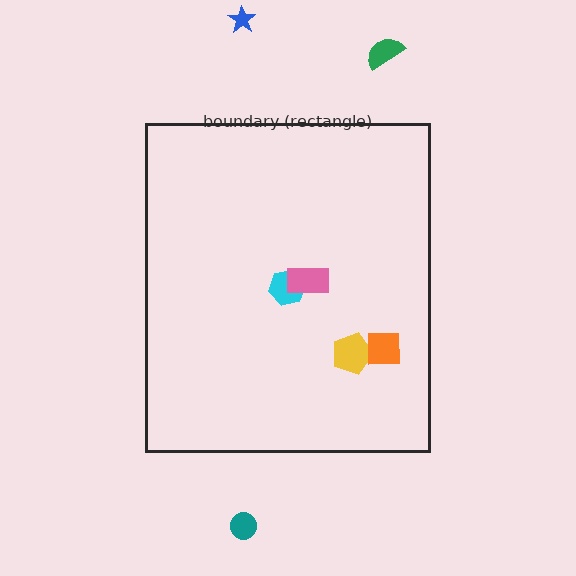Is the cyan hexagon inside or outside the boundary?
Inside.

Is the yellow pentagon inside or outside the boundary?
Inside.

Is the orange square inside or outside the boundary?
Inside.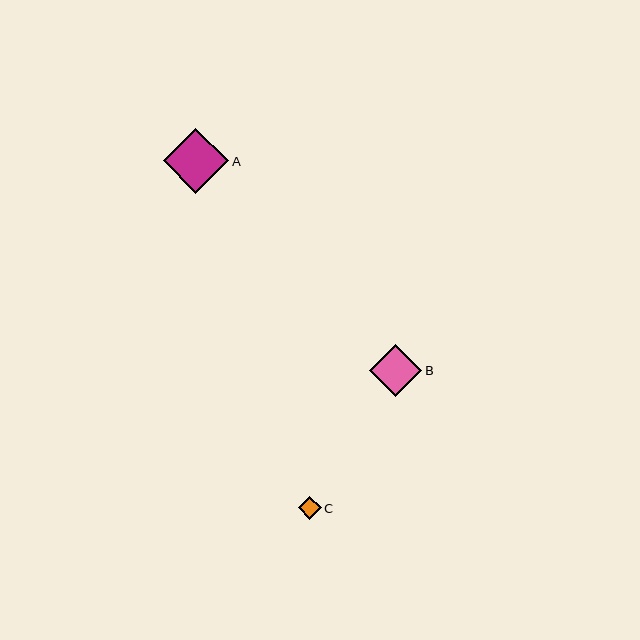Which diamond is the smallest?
Diamond C is the smallest with a size of approximately 23 pixels.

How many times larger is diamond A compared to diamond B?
Diamond A is approximately 1.3 times the size of diamond B.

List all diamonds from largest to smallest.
From largest to smallest: A, B, C.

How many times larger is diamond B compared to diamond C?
Diamond B is approximately 2.3 times the size of diamond C.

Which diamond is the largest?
Diamond A is the largest with a size of approximately 65 pixels.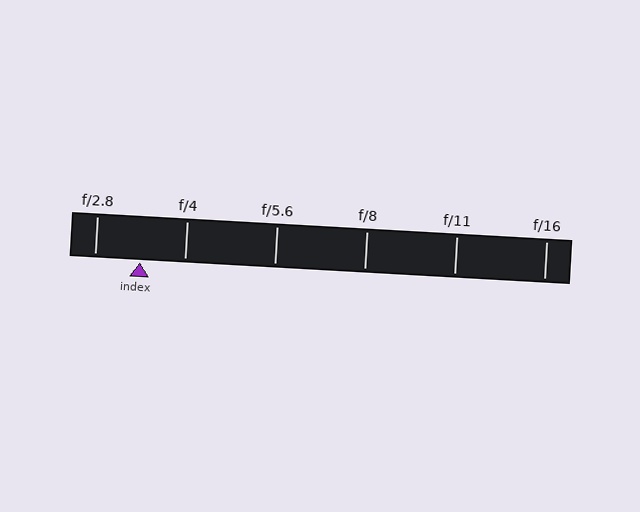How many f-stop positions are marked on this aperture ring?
There are 6 f-stop positions marked.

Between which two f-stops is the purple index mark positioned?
The index mark is between f/2.8 and f/4.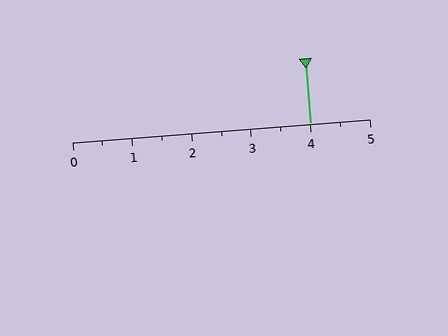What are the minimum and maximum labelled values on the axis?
The axis runs from 0 to 5.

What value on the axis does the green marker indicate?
The marker indicates approximately 4.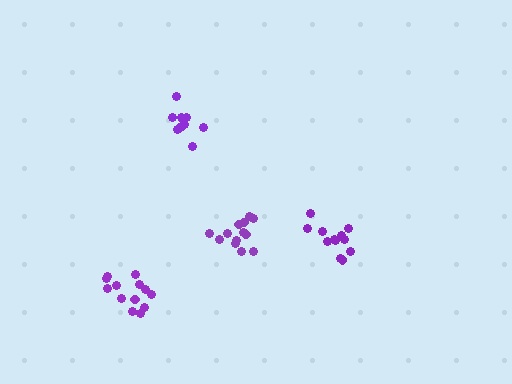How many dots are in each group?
Group 1: 12 dots, Group 2: 11 dots, Group 3: 13 dots, Group 4: 13 dots (49 total).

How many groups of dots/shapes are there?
There are 4 groups.